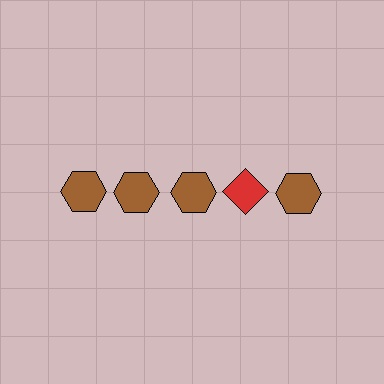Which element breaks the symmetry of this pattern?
The red diamond in the top row, second from right column breaks the symmetry. All other shapes are brown hexagons.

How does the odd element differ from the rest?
It differs in both color (red instead of brown) and shape (diamond instead of hexagon).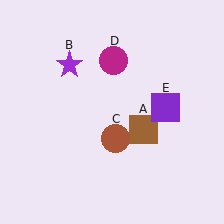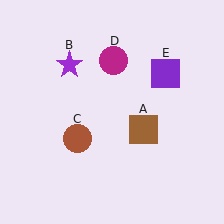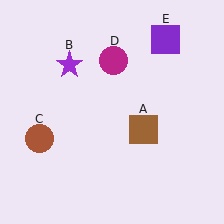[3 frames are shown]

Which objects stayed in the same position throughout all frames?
Brown square (object A) and purple star (object B) and magenta circle (object D) remained stationary.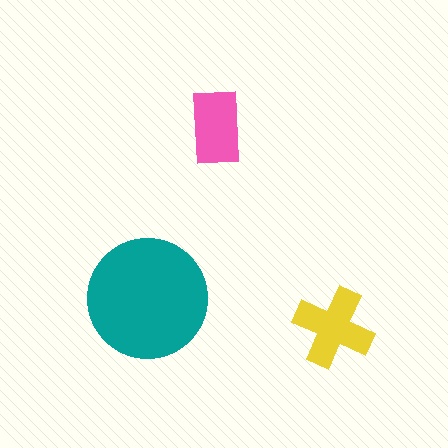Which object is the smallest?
The pink rectangle.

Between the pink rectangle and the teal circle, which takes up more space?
The teal circle.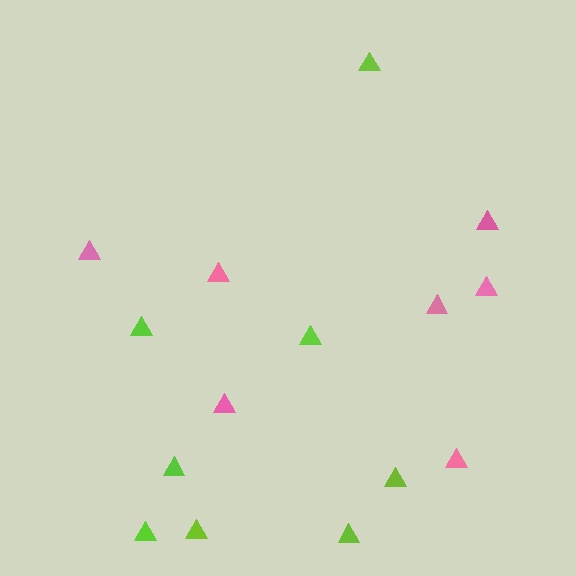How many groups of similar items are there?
There are 2 groups: one group of lime triangles (8) and one group of pink triangles (7).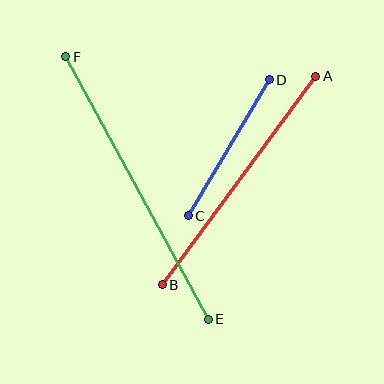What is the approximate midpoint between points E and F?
The midpoint is at approximately (137, 188) pixels.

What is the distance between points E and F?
The distance is approximately 299 pixels.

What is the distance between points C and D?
The distance is approximately 158 pixels.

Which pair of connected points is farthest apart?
Points E and F are farthest apart.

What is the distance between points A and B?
The distance is approximately 259 pixels.